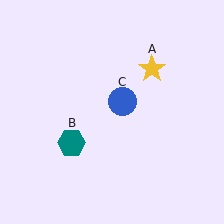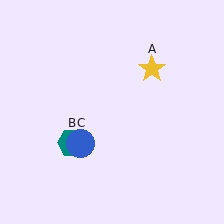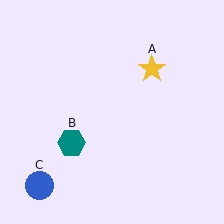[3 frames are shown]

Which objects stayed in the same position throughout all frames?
Yellow star (object A) and teal hexagon (object B) remained stationary.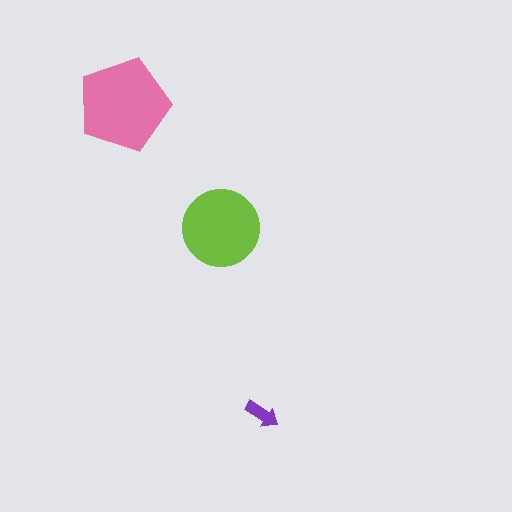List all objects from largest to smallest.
The pink pentagon, the lime circle, the purple arrow.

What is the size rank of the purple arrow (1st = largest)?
3rd.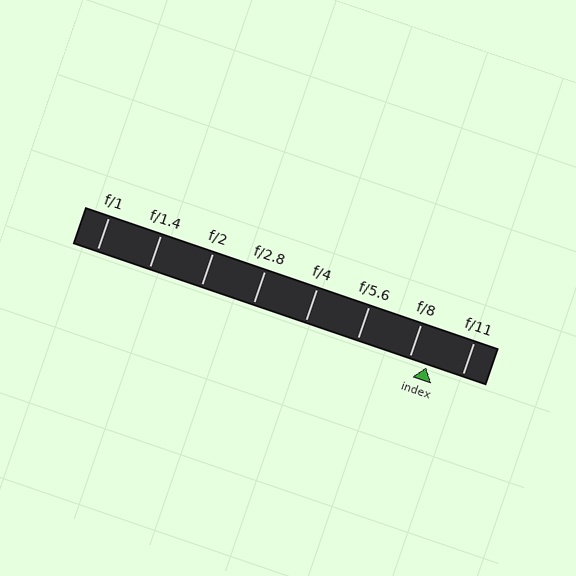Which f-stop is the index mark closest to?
The index mark is closest to f/8.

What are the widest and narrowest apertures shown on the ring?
The widest aperture shown is f/1 and the narrowest is f/11.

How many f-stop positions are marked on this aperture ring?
There are 8 f-stop positions marked.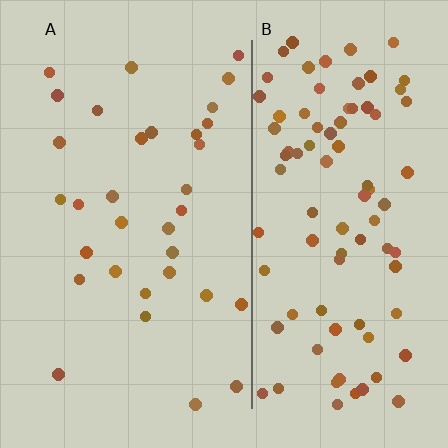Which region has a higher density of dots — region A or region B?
B (the right).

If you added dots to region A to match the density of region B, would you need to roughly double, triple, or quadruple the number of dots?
Approximately triple.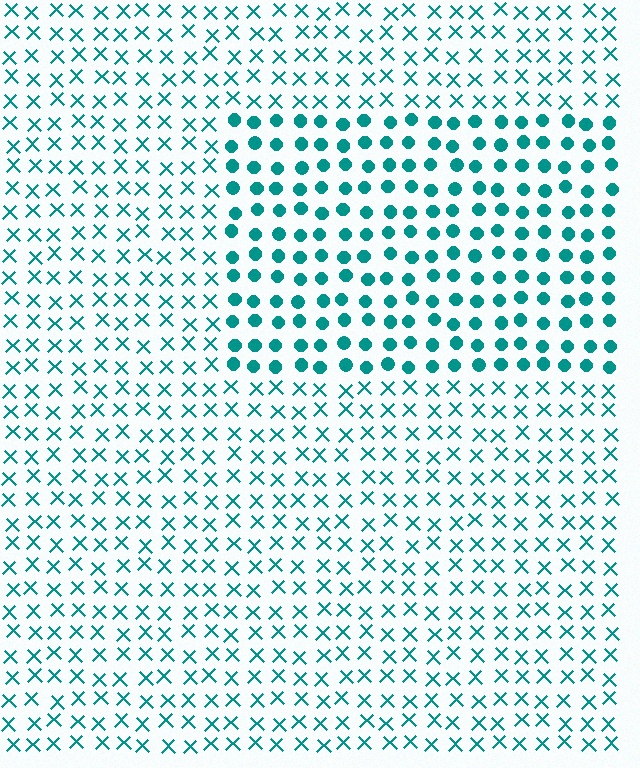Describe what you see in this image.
The image is filled with small teal elements arranged in a uniform grid. A rectangle-shaped region contains circles, while the surrounding area contains X marks. The boundary is defined purely by the change in element shape.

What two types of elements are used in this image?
The image uses circles inside the rectangle region and X marks outside it.